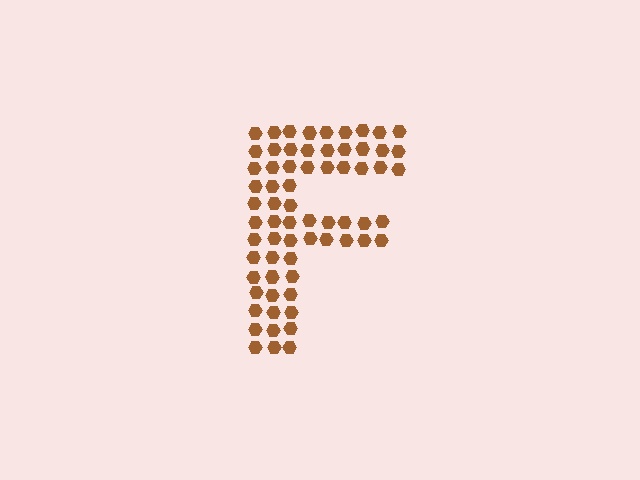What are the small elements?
The small elements are hexagons.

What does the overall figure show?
The overall figure shows the letter F.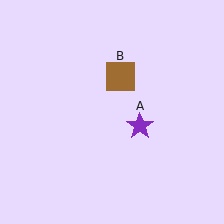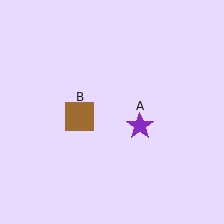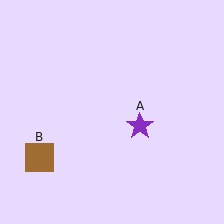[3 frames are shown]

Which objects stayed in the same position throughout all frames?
Purple star (object A) remained stationary.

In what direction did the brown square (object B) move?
The brown square (object B) moved down and to the left.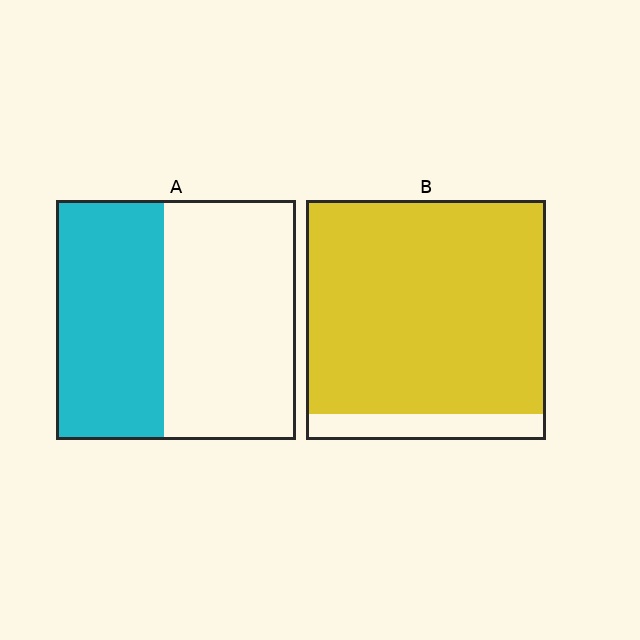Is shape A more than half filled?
No.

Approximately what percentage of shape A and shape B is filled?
A is approximately 45% and B is approximately 90%.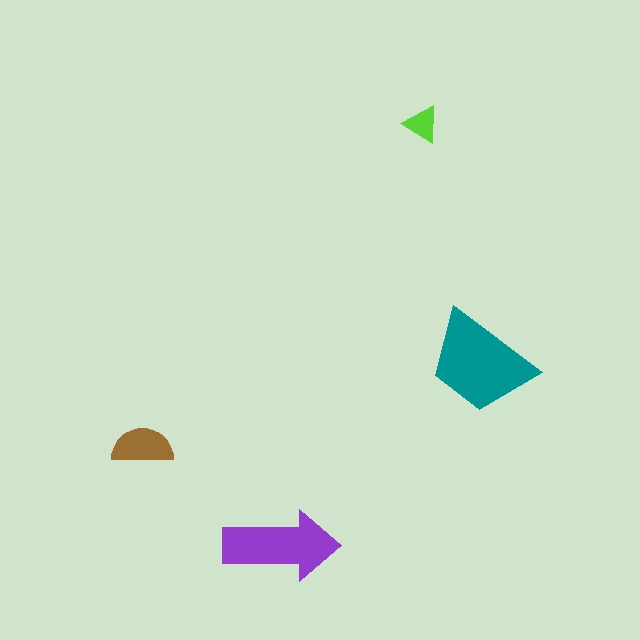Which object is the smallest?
The lime triangle.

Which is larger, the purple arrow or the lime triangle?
The purple arrow.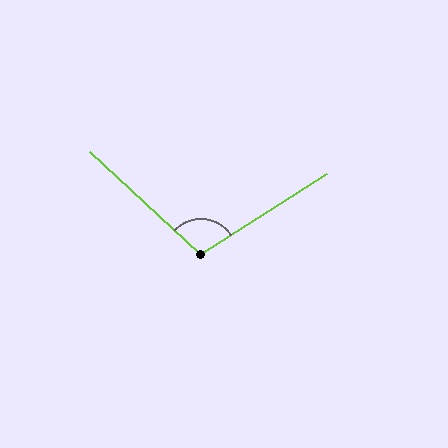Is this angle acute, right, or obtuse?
It is obtuse.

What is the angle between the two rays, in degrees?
Approximately 105 degrees.